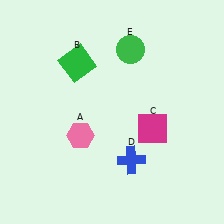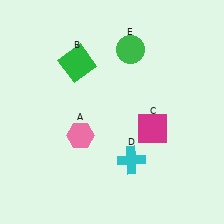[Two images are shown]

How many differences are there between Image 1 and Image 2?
There is 1 difference between the two images.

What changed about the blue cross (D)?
In Image 1, D is blue. In Image 2, it changed to cyan.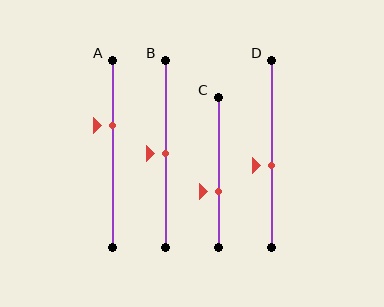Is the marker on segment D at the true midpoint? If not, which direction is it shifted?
No, the marker on segment D is shifted downward by about 6% of the segment length.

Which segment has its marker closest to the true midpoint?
Segment B has its marker closest to the true midpoint.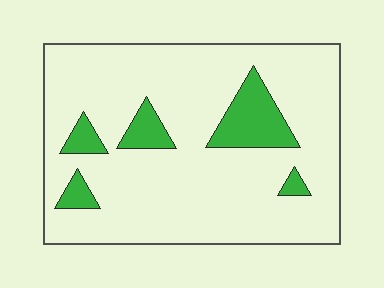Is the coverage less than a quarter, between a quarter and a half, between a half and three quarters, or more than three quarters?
Less than a quarter.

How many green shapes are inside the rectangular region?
5.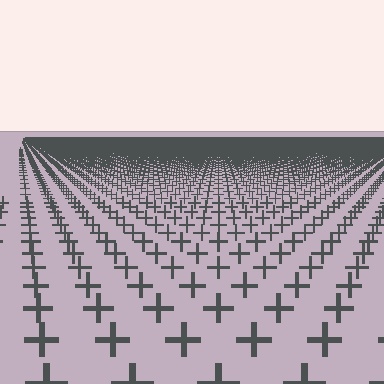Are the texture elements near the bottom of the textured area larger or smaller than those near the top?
Larger. Near the bottom, elements are closer to the viewer and appear at a bigger on-screen size.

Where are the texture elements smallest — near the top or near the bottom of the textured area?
Near the top.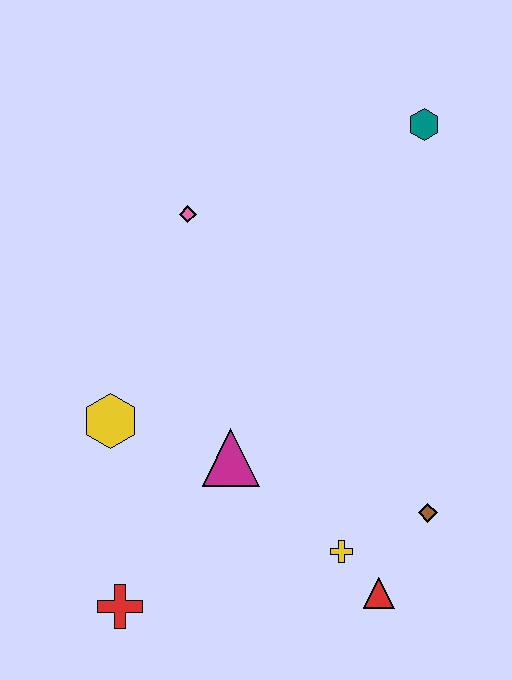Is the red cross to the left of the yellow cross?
Yes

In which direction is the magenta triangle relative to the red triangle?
The magenta triangle is to the left of the red triangle.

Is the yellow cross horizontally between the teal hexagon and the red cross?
Yes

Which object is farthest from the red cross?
The teal hexagon is farthest from the red cross.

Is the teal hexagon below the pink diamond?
No